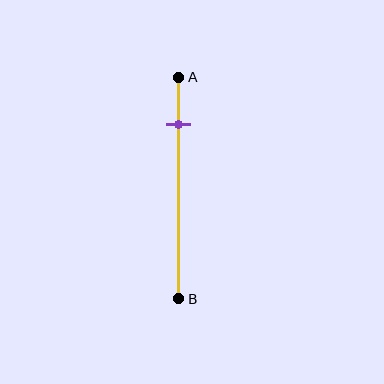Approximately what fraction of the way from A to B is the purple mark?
The purple mark is approximately 20% of the way from A to B.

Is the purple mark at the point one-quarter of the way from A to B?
No, the mark is at about 20% from A, not at the 25% one-quarter point.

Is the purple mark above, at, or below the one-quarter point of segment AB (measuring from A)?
The purple mark is above the one-quarter point of segment AB.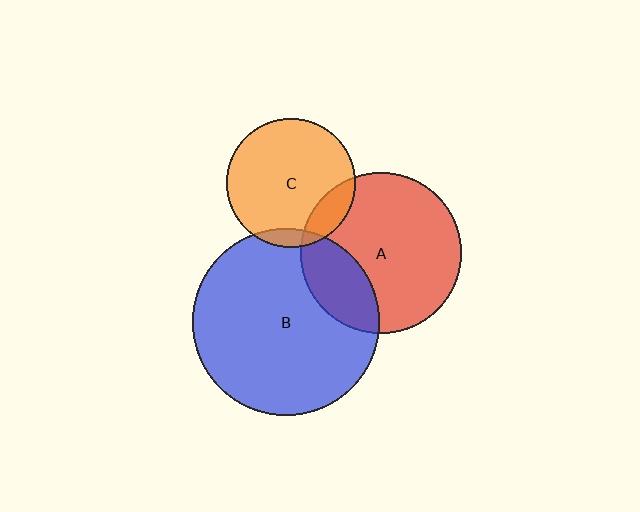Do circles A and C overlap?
Yes.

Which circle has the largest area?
Circle B (blue).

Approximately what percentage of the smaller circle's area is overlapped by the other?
Approximately 15%.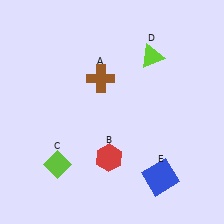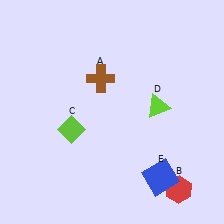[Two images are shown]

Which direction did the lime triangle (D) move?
The lime triangle (D) moved down.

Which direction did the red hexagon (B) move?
The red hexagon (B) moved right.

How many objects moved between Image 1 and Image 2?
3 objects moved between the two images.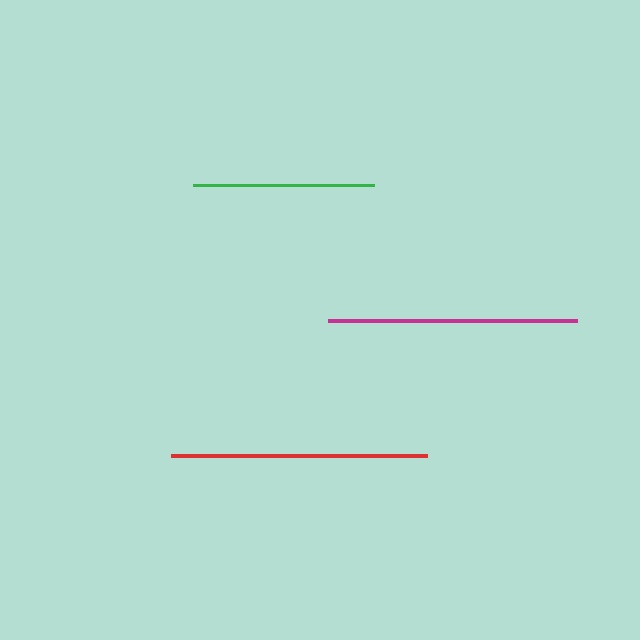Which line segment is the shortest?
The green line is the shortest at approximately 180 pixels.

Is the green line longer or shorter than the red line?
The red line is longer than the green line.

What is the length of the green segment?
The green segment is approximately 180 pixels long.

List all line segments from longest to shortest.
From longest to shortest: red, magenta, green.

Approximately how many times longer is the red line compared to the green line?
The red line is approximately 1.4 times the length of the green line.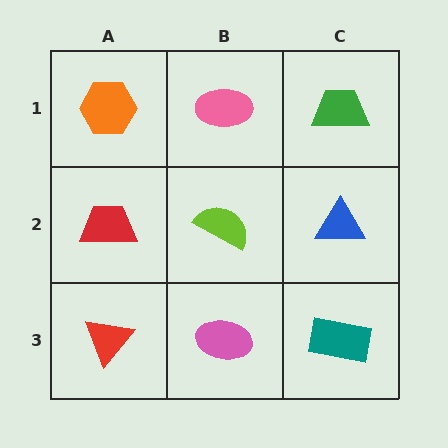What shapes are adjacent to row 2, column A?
An orange hexagon (row 1, column A), a red triangle (row 3, column A), a lime semicircle (row 2, column B).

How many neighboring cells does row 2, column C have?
3.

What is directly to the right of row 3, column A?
A pink ellipse.